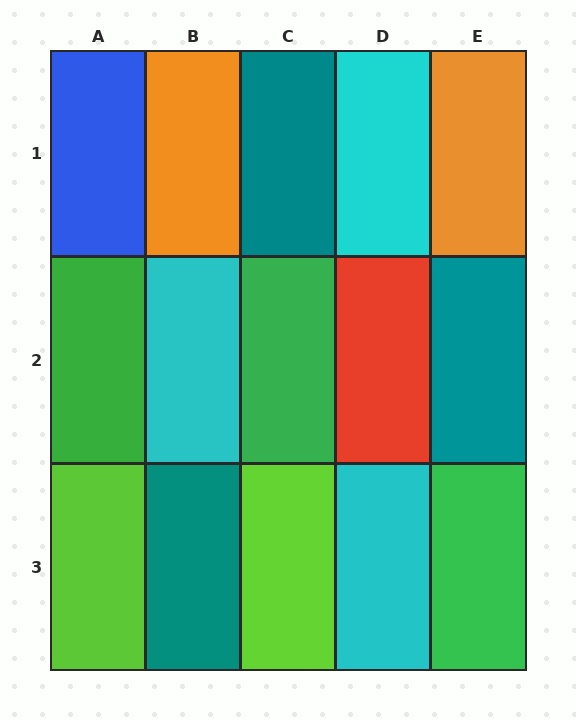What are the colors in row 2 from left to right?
Green, cyan, green, red, teal.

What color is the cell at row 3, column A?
Lime.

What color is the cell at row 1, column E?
Orange.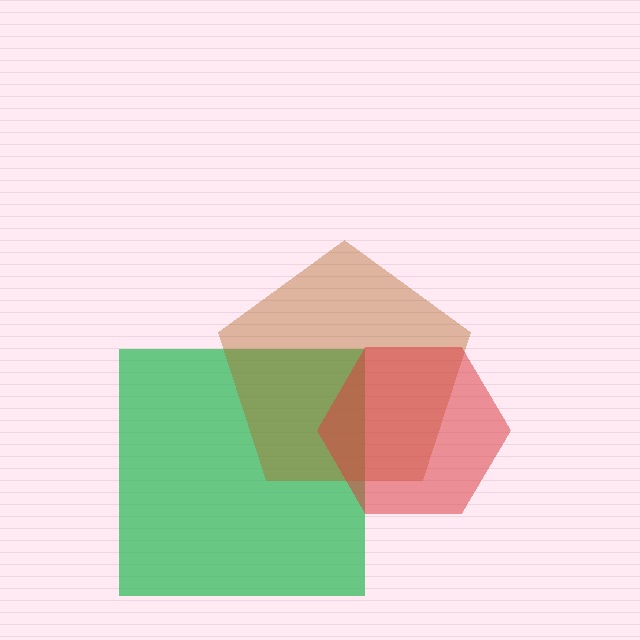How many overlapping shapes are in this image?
There are 3 overlapping shapes in the image.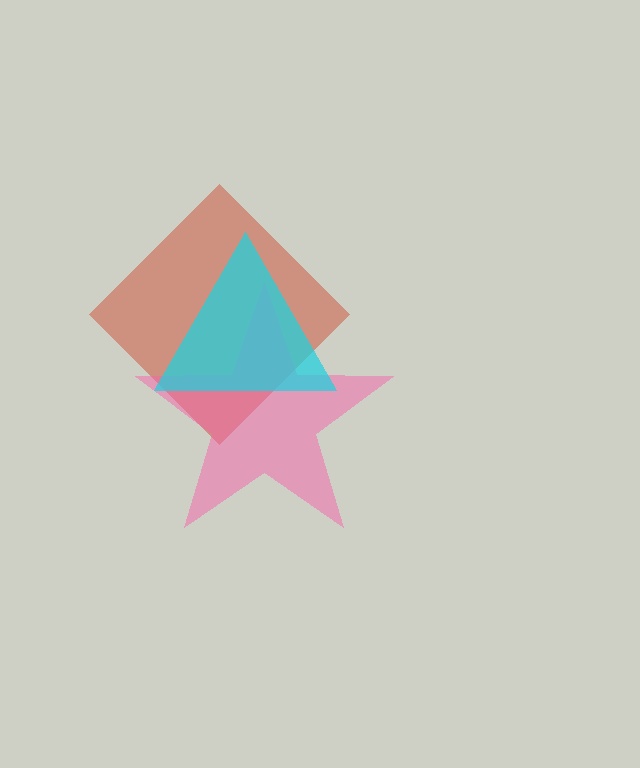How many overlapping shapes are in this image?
There are 3 overlapping shapes in the image.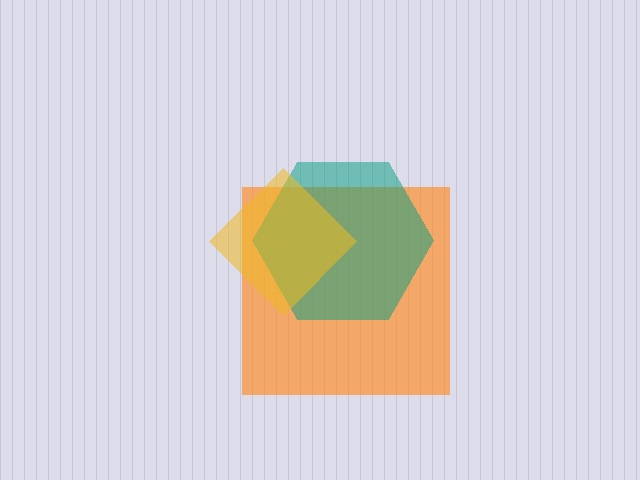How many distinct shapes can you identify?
There are 3 distinct shapes: an orange square, a teal hexagon, a yellow diamond.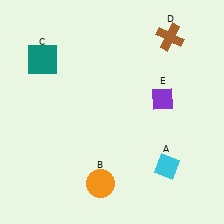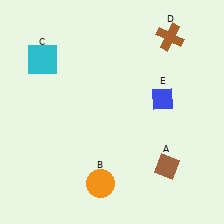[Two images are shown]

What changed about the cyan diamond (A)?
In Image 1, A is cyan. In Image 2, it changed to brown.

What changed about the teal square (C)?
In Image 1, C is teal. In Image 2, it changed to cyan.